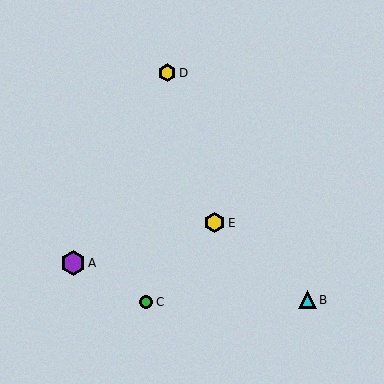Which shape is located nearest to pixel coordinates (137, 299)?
The green circle (labeled C) at (146, 302) is nearest to that location.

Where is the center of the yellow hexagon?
The center of the yellow hexagon is at (214, 223).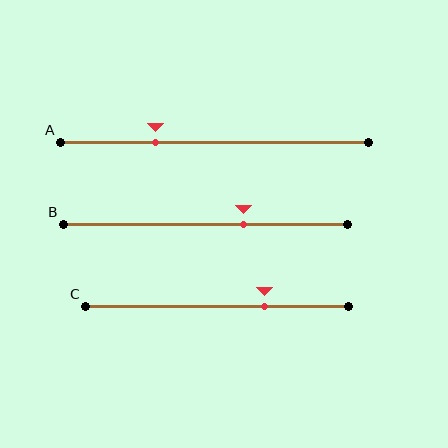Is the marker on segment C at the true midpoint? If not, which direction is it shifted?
No, the marker on segment C is shifted to the right by about 18% of the segment length.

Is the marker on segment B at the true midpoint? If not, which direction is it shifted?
No, the marker on segment B is shifted to the right by about 13% of the segment length.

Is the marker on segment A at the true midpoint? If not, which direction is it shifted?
No, the marker on segment A is shifted to the left by about 19% of the segment length.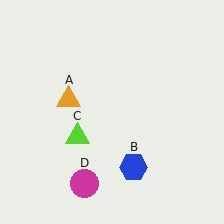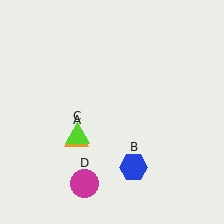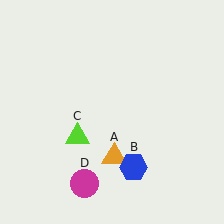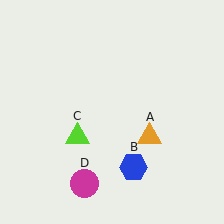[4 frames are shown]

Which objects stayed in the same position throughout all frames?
Blue hexagon (object B) and lime triangle (object C) and magenta circle (object D) remained stationary.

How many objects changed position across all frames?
1 object changed position: orange triangle (object A).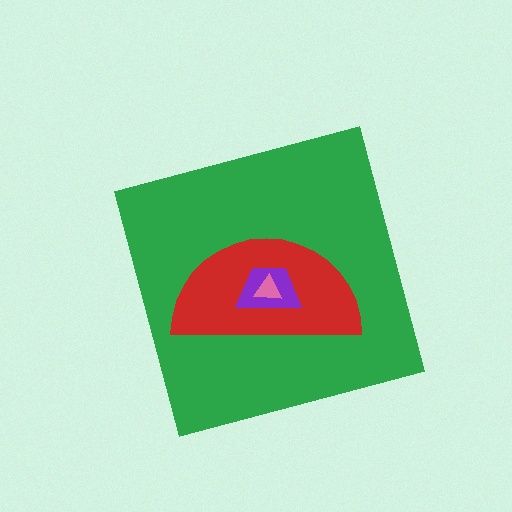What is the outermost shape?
The green square.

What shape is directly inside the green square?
The red semicircle.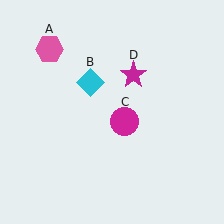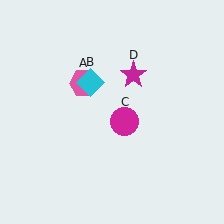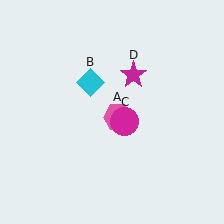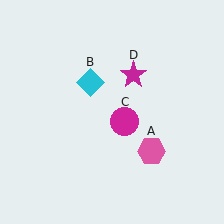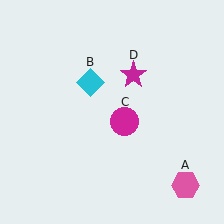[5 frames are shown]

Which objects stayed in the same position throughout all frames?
Cyan diamond (object B) and magenta circle (object C) and magenta star (object D) remained stationary.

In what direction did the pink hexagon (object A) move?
The pink hexagon (object A) moved down and to the right.